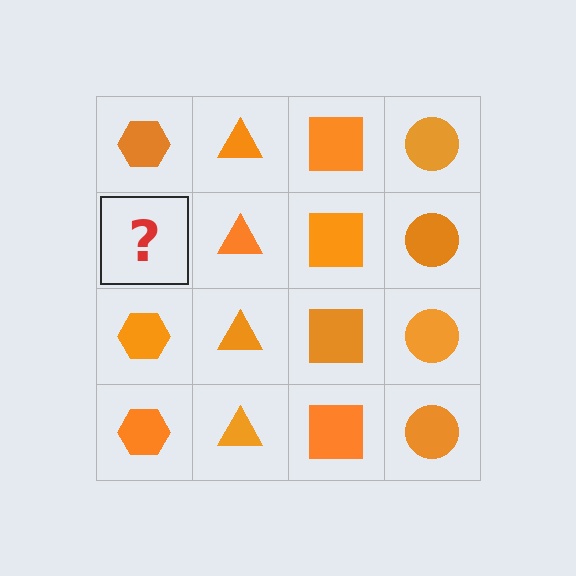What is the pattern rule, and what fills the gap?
The rule is that each column has a consistent shape. The gap should be filled with an orange hexagon.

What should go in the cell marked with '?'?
The missing cell should contain an orange hexagon.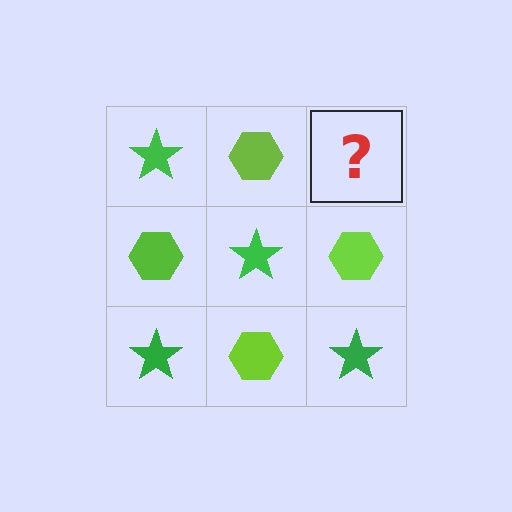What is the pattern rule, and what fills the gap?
The rule is that it alternates green star and lime hexagon in a checkerboard pattern. The gap should be filled with a green star.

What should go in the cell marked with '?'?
The missing cell should contain a green star.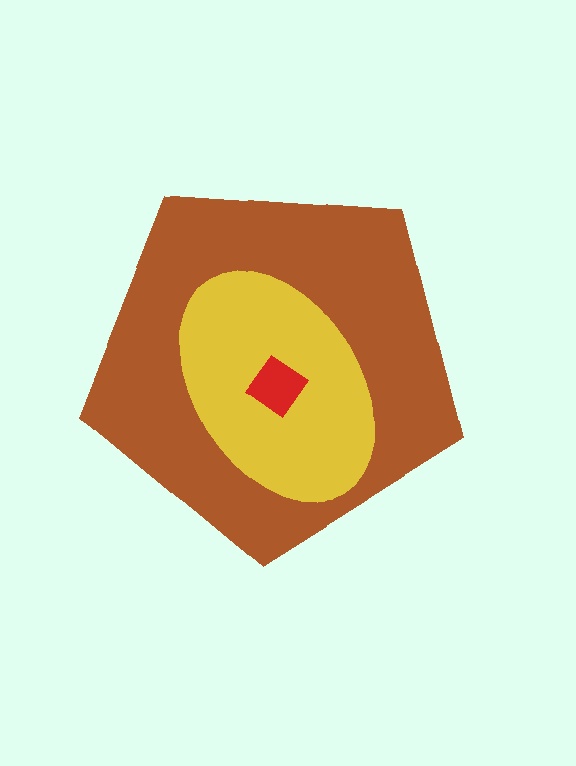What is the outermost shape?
The brown pentagon.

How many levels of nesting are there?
3.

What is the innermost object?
The red diamond.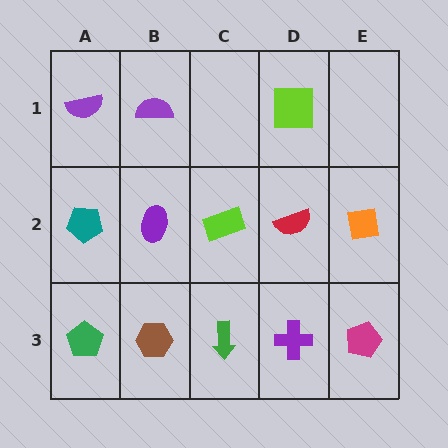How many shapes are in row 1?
3 shapes.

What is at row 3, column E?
A magenta pentagon.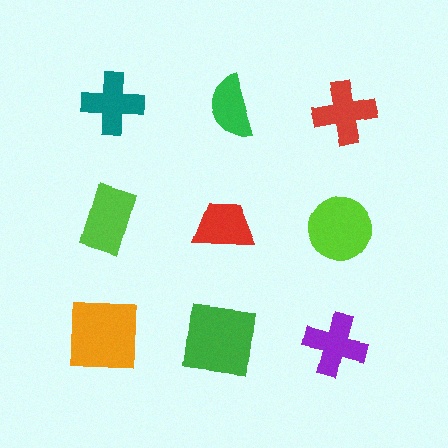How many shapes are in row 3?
3 shapes.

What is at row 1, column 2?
A green semicircle.